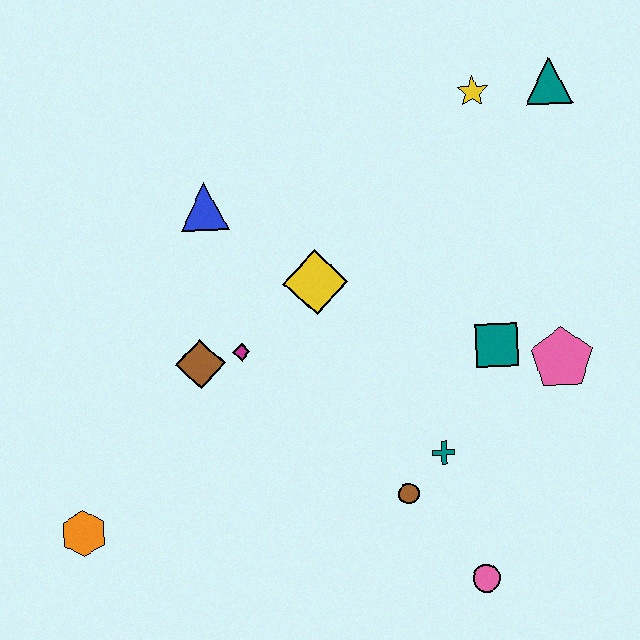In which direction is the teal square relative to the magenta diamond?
The teal square is to the right of the magenta diamond.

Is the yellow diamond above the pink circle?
Yes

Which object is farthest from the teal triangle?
The orange hexagon is farthest from the teal triangle.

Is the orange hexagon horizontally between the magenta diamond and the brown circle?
No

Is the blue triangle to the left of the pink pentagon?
Yes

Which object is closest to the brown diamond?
The magenta diamond is closest to the brown diamond.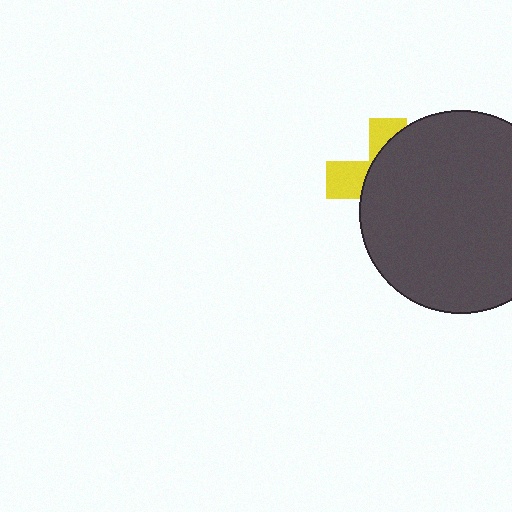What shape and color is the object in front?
The object in front is a dark gray circle.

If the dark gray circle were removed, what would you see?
You would see the complete yellow cross.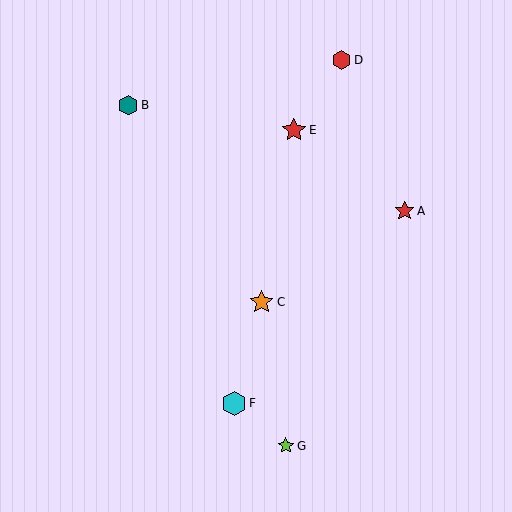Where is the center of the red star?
The center of the red star is at (404, 211).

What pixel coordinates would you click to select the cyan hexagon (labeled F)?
Click at (234, 403) to select the cyan hexagon F.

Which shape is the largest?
The cyan hexagon (labeled F) is the largest.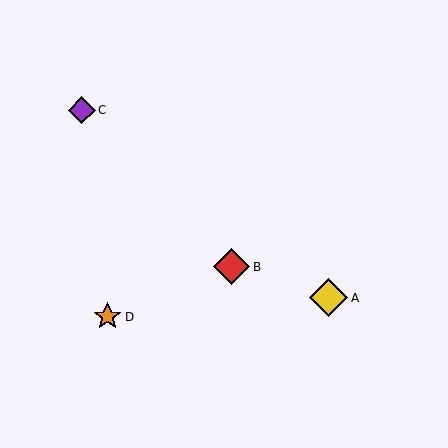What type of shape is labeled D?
Shape D is an orange star.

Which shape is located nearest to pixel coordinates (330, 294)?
The yellow diamond (labeled A) at (328, 298) is nearest to that location.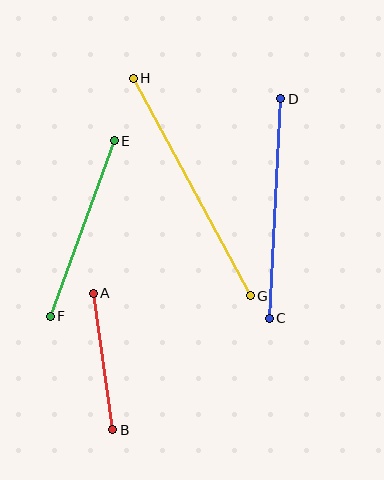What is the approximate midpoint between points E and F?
The midpoint is at approximately (82, 228) pixels.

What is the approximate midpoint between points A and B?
The midpoint is at approximately (103, 362) pixels.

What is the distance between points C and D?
The distance is approximately 219 pixels.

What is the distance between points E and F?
The distance is approximately 187 pixels.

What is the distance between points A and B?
The distance is approximately 138 pixels.